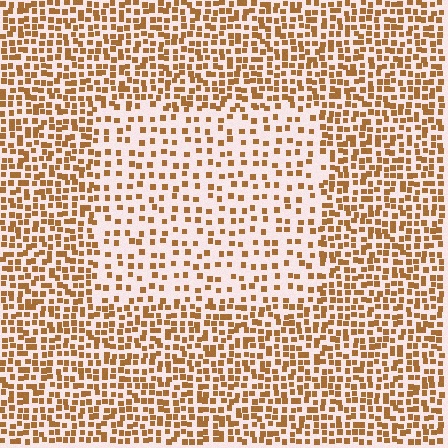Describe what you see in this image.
The image contains small brown elements arranged at two different densities. A rectangle-shaped region is visible where the elements are less densely packed than the surrounding area.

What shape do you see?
I see a rectangle.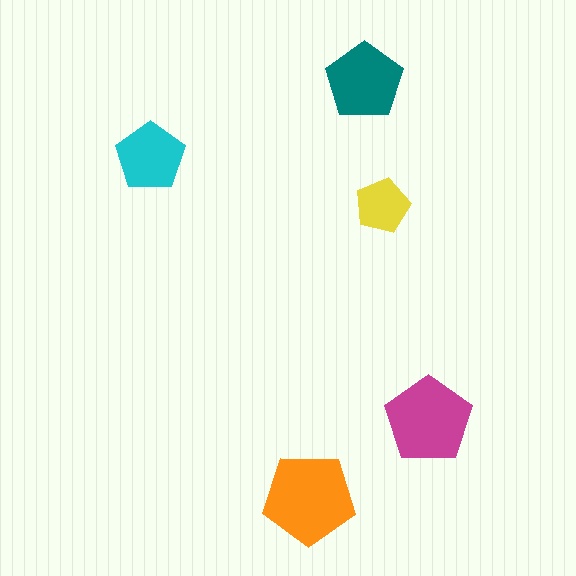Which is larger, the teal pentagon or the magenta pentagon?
The magenta one.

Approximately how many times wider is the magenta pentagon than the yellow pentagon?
About 1.5 times wider.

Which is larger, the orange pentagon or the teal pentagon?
The orange one.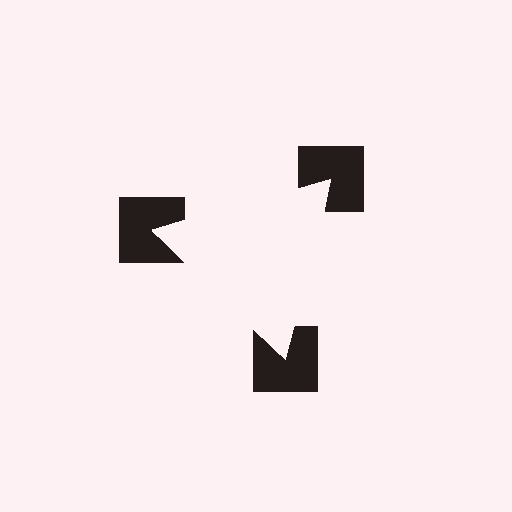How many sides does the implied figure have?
3 sides.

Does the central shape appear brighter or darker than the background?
It typically appears slightly brighter than the background, even though no actual brightness change is drawn.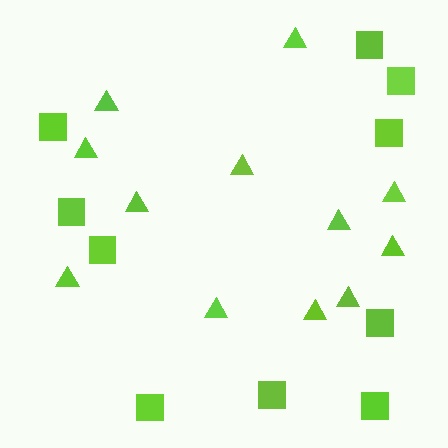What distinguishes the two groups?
There are 2 groups: one group of triangles (12) and one group of squares (10).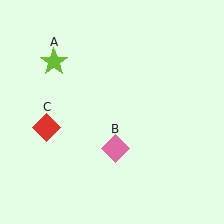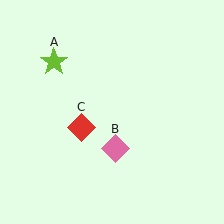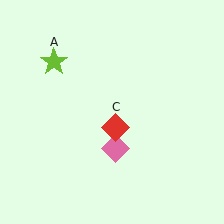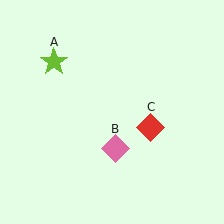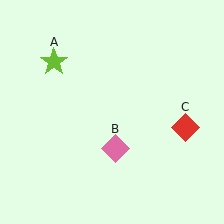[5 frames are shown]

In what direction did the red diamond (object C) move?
The red diamond (object C) moved right.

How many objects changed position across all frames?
1 object changed position: red diamond (object C).